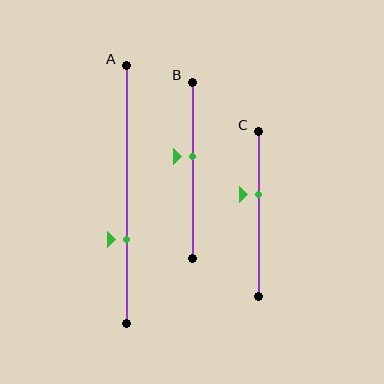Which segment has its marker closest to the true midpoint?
Segment B has its marker closest to the true midpoint.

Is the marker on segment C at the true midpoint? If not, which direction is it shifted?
No, the marker on segment C is shifted upward by about 12% of the segment length.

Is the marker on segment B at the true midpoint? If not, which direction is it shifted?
No, the marker on segment B is shifted upward by about 8% of the segment length.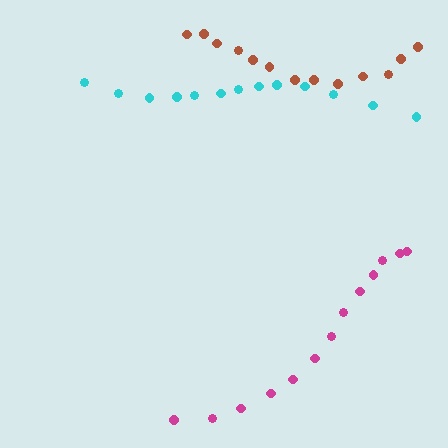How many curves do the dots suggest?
There are 3 distinct paths.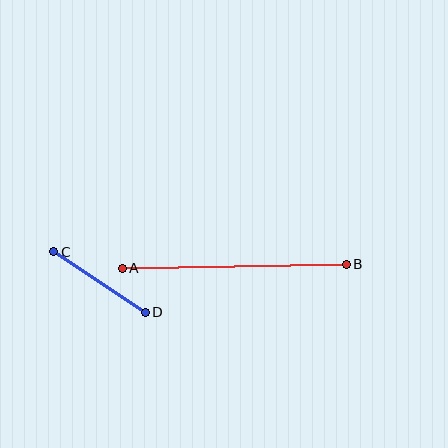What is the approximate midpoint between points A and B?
The midpoint is at approximately (234, 266) pixels.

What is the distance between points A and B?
The distance is approximately 224 pixels.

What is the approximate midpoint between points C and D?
The midpoint is at approximately (99, 282) pixels.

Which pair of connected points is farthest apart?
Points A and B are farthest apart.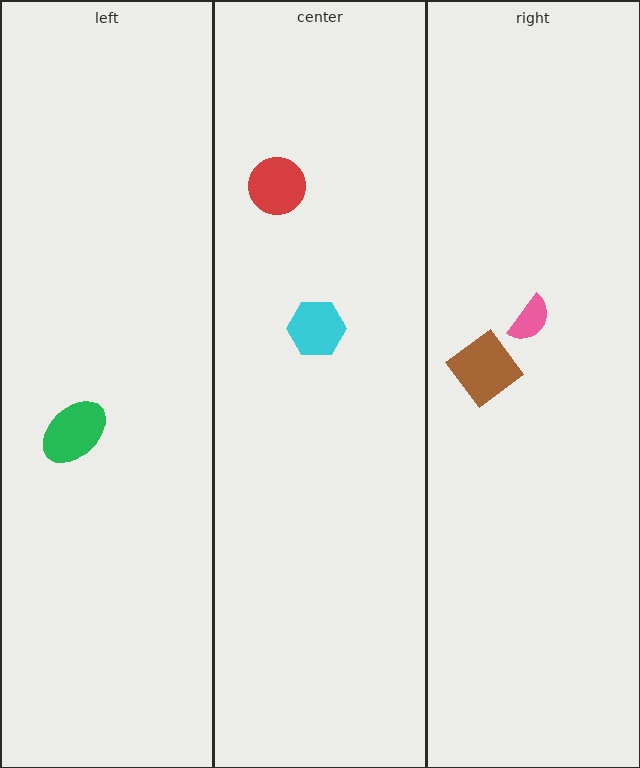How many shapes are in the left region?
1.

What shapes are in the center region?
The red circle, the cyan hexagon.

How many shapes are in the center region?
2.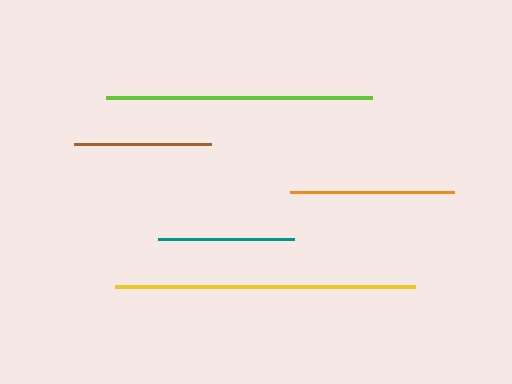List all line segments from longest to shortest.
From longest to shortest: yellow, lime, orange, brown, teal.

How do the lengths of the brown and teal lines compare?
The brown and teal lines are approximately the same length.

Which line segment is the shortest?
The teal line is the shortest at approximately 135 pixels.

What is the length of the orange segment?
The orange segment is approximately 164 pixels long.